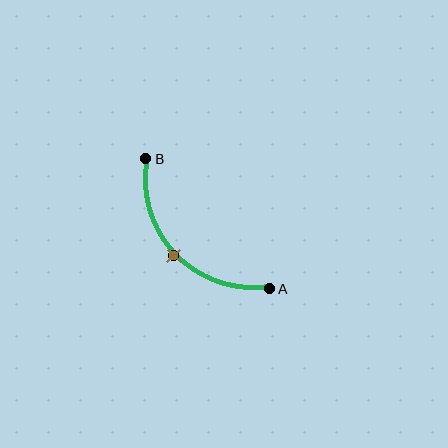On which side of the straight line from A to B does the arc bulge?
The arc bulges below and to the left of the straight line connecting A and B.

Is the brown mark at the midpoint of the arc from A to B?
Yes. The brown mark lies on the arc at equal arc-length from both A and B — it is the arc midpoint.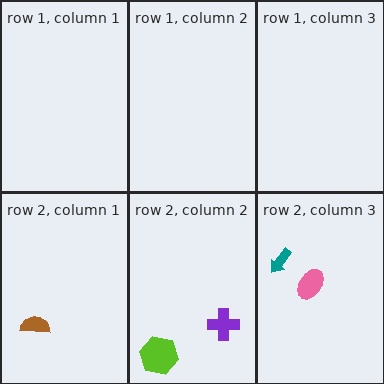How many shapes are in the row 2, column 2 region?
2.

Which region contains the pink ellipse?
The row 2, column 3 region.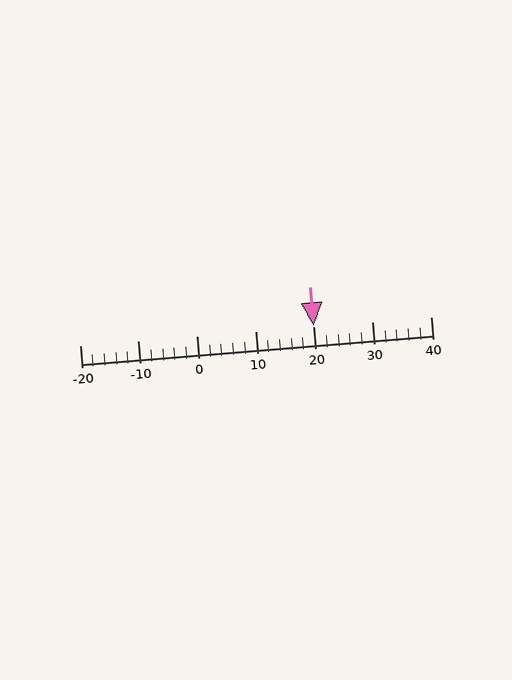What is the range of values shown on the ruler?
The ruler shows values from -20 to 40.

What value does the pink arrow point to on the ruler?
The pink arrow points to approximately 20.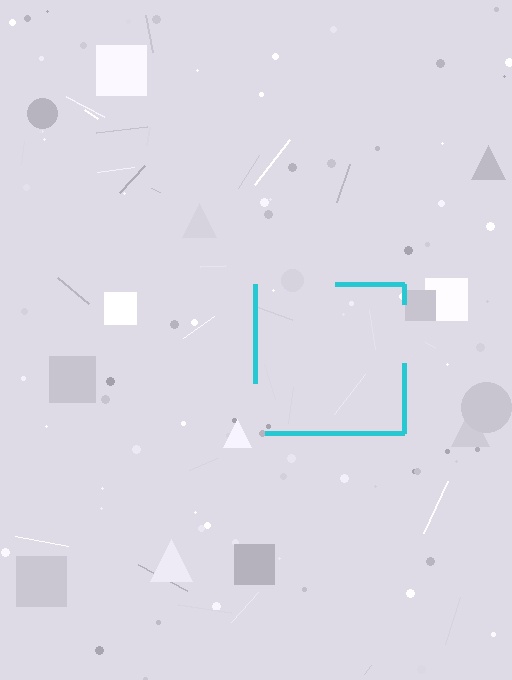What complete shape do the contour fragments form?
The contour fragments form a square.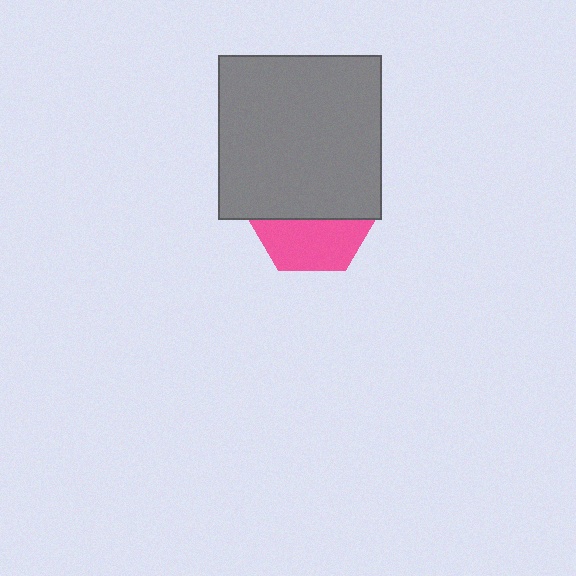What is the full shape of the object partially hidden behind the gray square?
The partially hidden object is a pink hexagon.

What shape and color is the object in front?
The object in front is a gray square.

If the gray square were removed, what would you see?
You would see the complete pink hexagon.